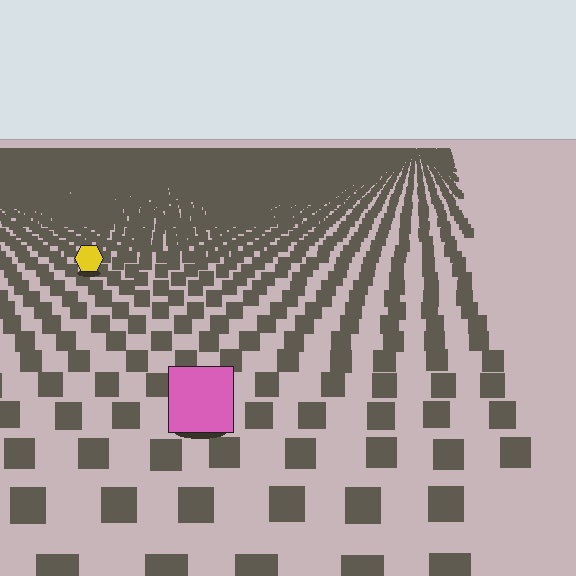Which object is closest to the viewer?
The pink square is closest. The texture marks near it are larger and more spread out.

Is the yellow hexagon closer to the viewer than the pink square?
No. The pink square is closer — you can tell from the texture gradient: the ground texture is coarser near it.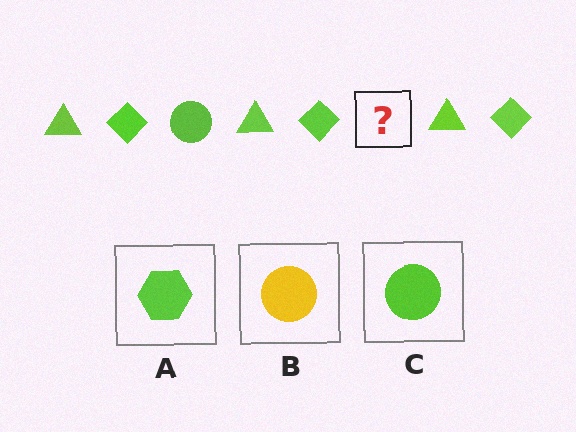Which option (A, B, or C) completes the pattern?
C.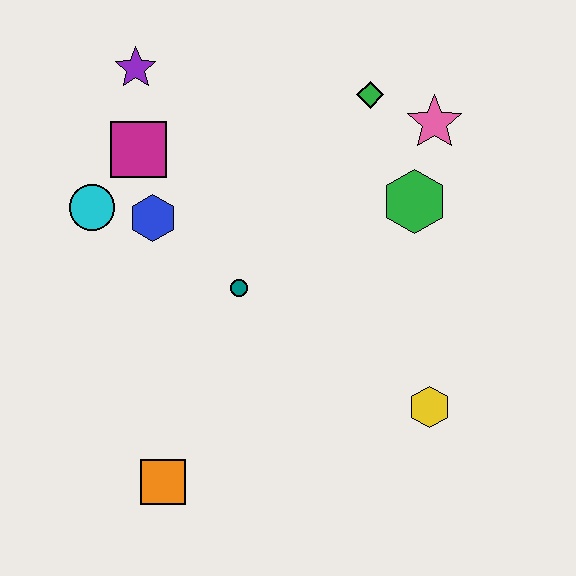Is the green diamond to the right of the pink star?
No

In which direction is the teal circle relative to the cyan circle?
The teal circle is to the right of the cyan circle.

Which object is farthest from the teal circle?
The pink star is farthest from the teal circle.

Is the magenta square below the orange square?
No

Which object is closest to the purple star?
The magenta square is closest to the purple star.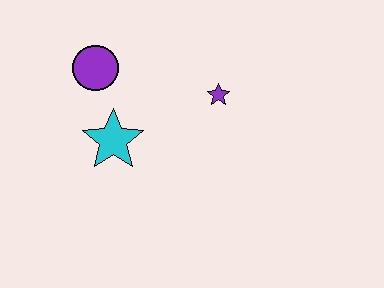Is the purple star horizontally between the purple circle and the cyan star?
No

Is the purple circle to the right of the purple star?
No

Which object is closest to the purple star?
The cyan star is closest to the purple star.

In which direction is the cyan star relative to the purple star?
The cyan star is to the left of the purple star.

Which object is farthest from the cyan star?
The purple star is farthest from the cyan star.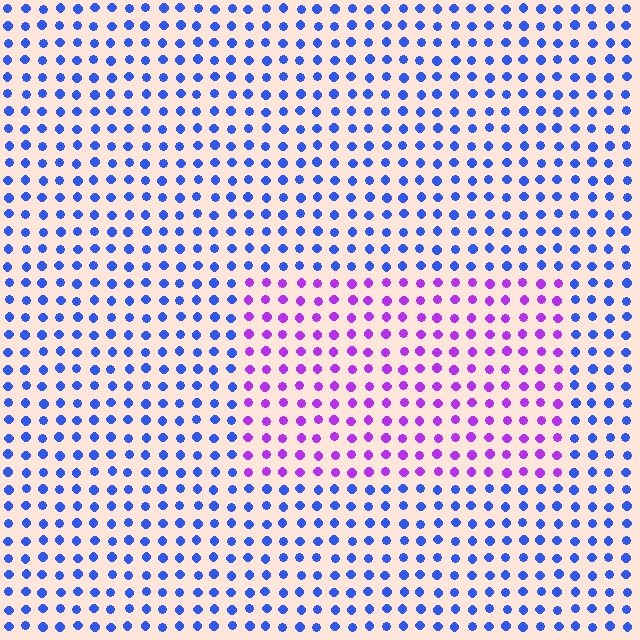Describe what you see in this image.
The image is filled with small blue elements in a uniform arrangement. A rectangle-shaped region is visible where the elements are tinted to a slightly different hue, forming a subtle color boundary.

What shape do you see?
I see a rectangle.